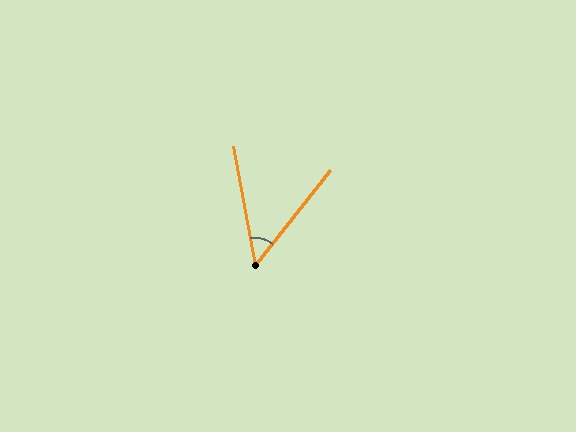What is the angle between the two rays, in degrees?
Approximately 49 degrees.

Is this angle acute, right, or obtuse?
It is acute.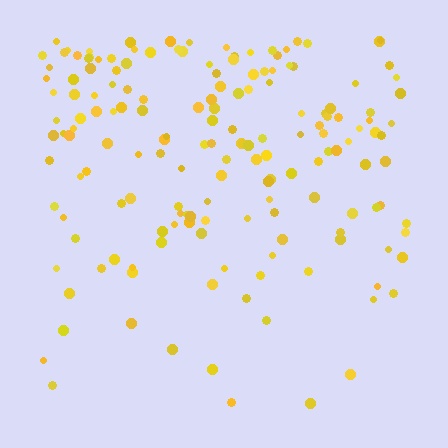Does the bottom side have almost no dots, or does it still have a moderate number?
Still a moderate number, just noticeably fewer than the top.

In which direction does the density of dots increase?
From bottom to top, with the top side densest.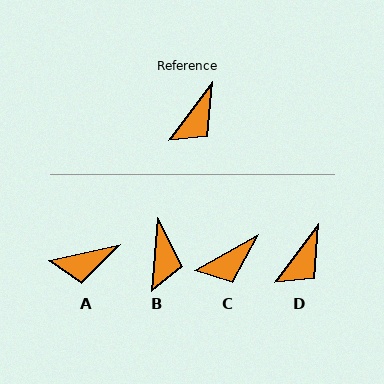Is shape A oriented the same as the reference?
No, it is off by about 41 degrees.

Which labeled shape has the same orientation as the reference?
D.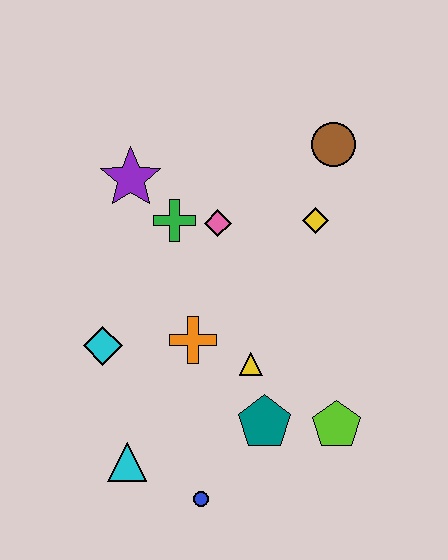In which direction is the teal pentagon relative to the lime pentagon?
The teal pentagon is to the left of the lime pentagon.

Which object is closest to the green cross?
The pink diamond is closest to the green cross.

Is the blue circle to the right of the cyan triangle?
Yes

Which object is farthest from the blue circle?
The brown circle is farthest from the blue circle.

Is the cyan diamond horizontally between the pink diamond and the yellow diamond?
No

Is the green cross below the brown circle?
Yes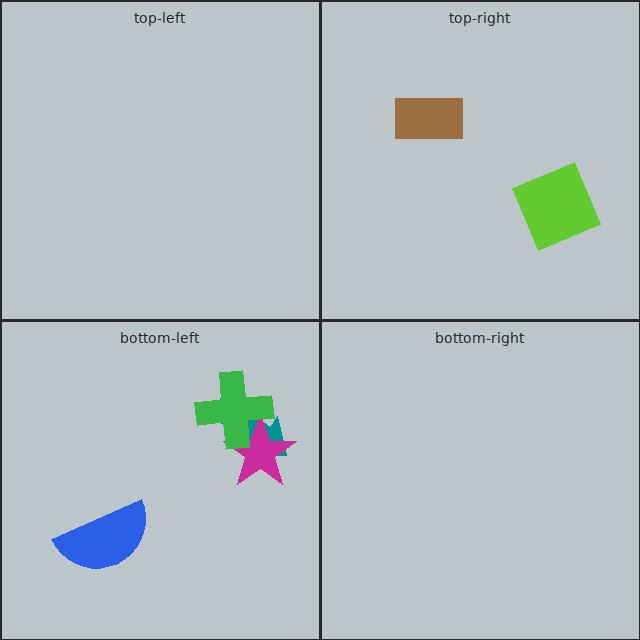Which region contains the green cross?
The bottom-left region.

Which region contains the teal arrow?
The bottom-left region.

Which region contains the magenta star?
The bottom-left region.